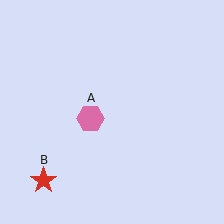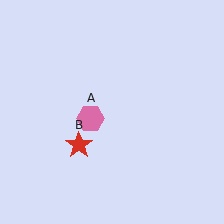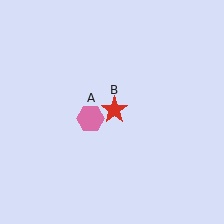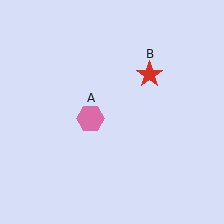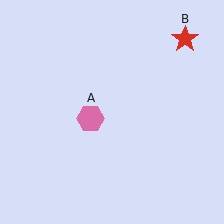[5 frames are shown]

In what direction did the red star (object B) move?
The red star (object B) moved up and to the right.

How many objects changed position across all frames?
1 object changed position: red star (object B).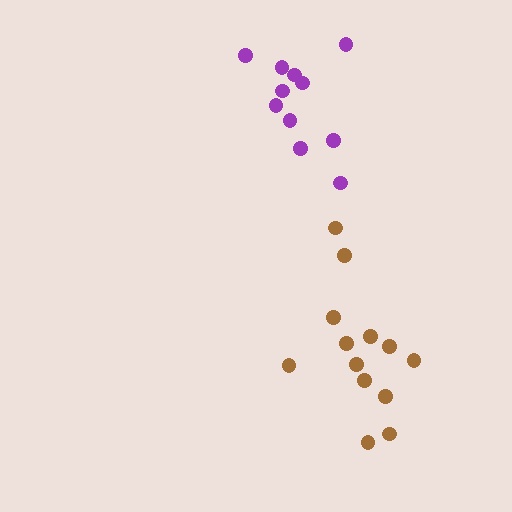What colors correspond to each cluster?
The clusters are colored: brown, purple.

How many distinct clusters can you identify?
There are 2 distinct clusters.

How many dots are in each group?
Group 1: 13 dots, Group 2: 11 dots (24 total).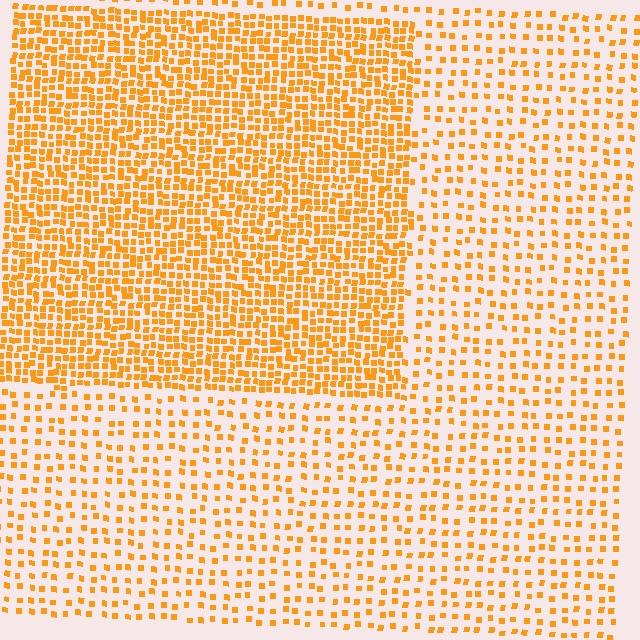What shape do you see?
I see a rectangle.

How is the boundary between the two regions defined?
The boundary is defined by a change in element density (approximately 2.3x ratio). All elements are the same color, size, and shape.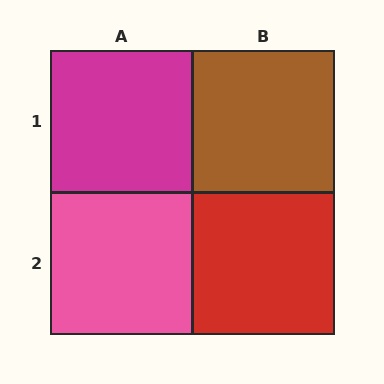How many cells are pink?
1 cell is pink.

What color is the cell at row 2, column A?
Pink.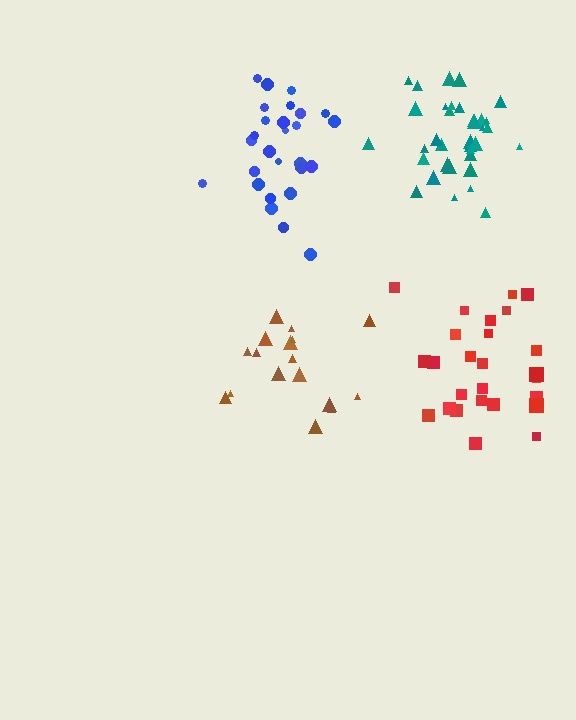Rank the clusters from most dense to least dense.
teal, blue, brown, red.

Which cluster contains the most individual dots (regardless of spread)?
Teal (35).